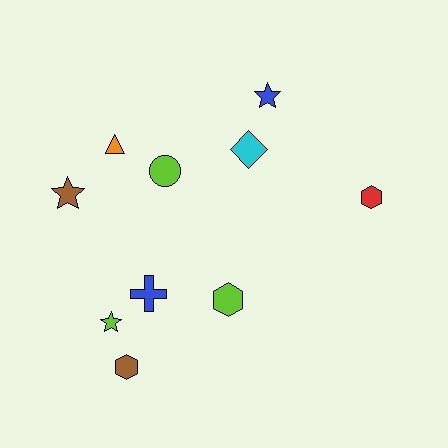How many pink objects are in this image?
There are no pink objects.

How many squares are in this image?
There are no squares.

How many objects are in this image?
There are 10 objects.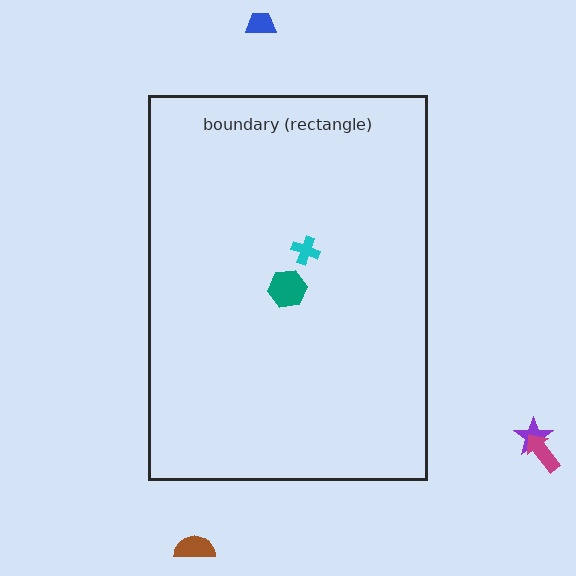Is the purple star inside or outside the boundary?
Outside.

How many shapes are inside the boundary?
2 inside, 4 outside.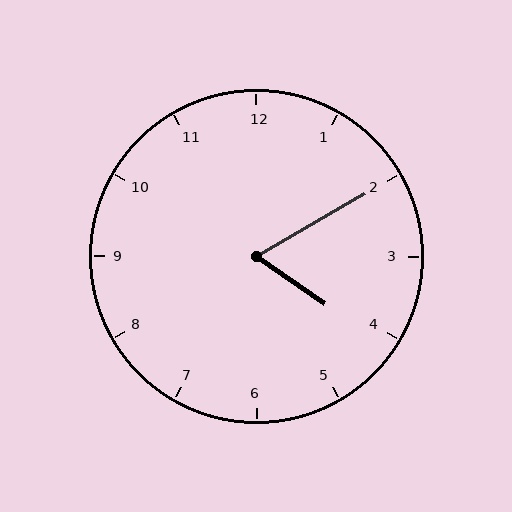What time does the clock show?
4:10.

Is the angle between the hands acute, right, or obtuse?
It is acute.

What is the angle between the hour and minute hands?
Approximately 65 degrees.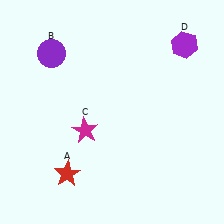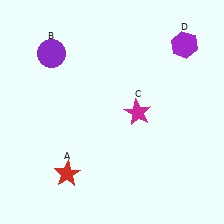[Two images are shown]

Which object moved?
The magenta star (C) moved right.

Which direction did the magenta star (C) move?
The magenta star (C) moved right.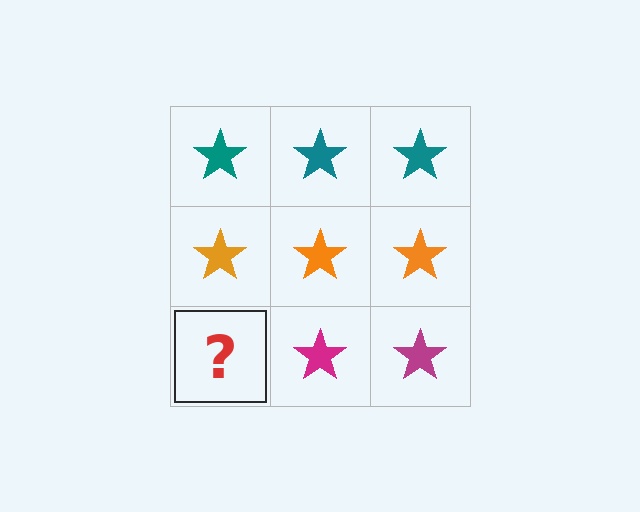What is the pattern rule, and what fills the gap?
The rule is that each row has a consistent color. The gap should be filled with a magenta star.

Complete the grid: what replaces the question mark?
The question mark should be replaced with a magenta star.